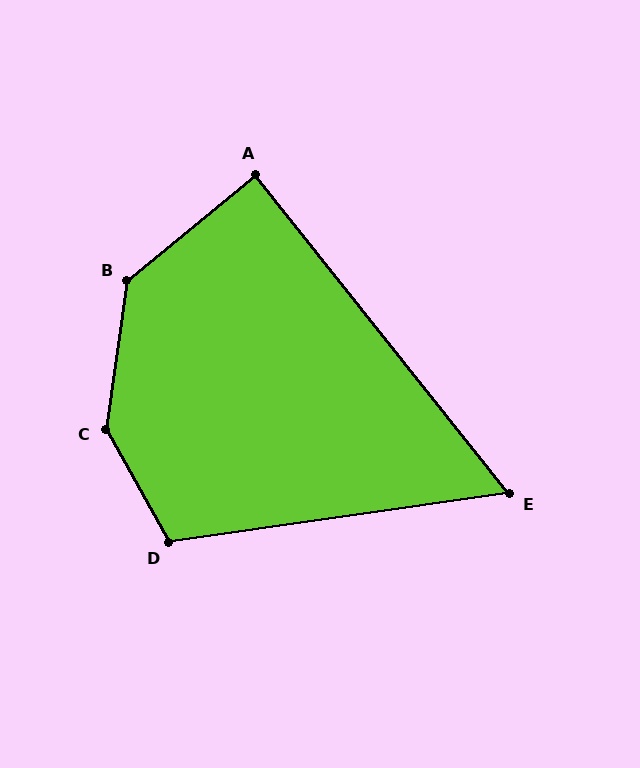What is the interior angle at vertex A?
Approximately 89 degrees (approximately right).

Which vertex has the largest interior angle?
C, at approximately 143 degrees.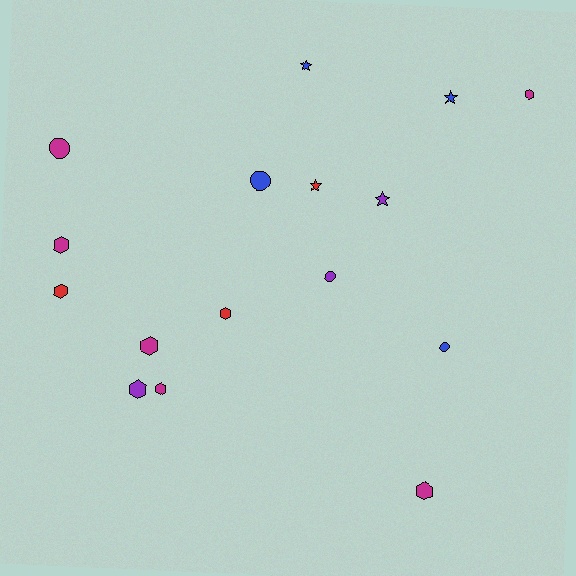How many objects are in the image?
There are 16 objects.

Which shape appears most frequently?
Hexagon, with 8 objects.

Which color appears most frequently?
Magenta, with 6 objects.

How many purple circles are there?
There is 1 purple circle.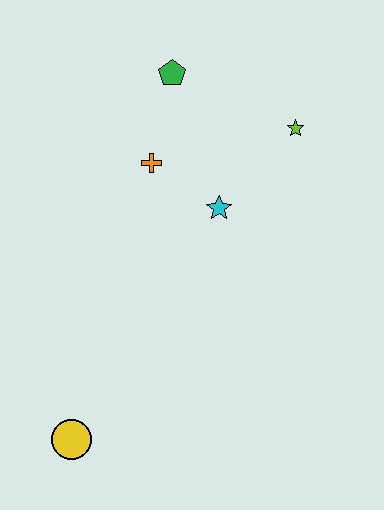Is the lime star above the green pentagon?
No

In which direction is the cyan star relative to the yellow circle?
The cyan star is above the yellow circle.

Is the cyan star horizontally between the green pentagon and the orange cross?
No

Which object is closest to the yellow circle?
The cyan star is closest to the yellow circle.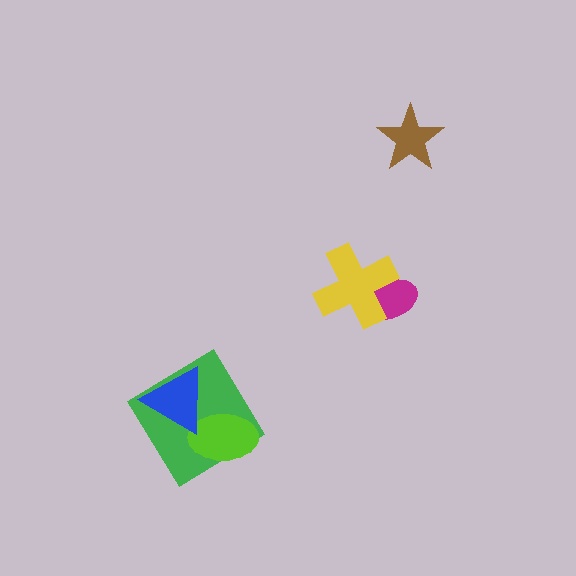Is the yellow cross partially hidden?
No, no other shape covers it.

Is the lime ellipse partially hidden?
Yes, it is partially covered by another shape.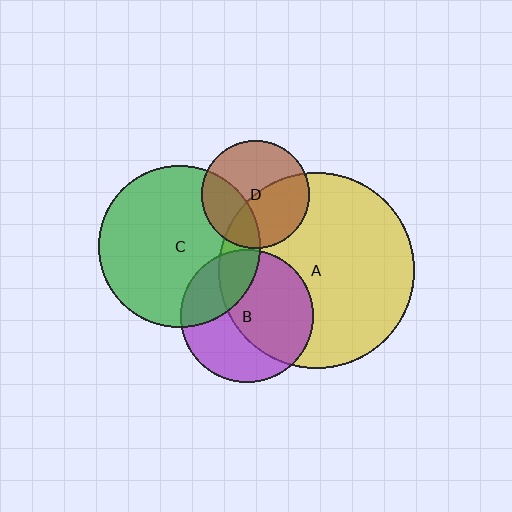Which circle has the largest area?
Circle A (yellow).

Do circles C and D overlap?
Yes.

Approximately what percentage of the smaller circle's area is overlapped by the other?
Approximately 30%.